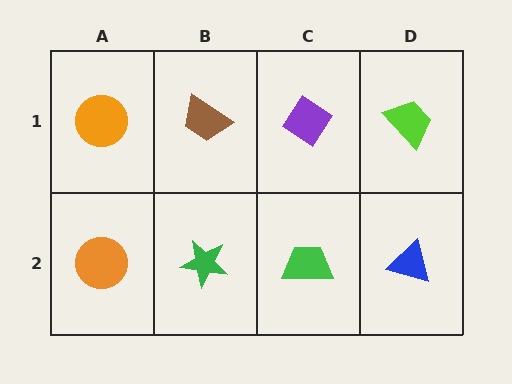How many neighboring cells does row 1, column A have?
2.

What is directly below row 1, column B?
A green star.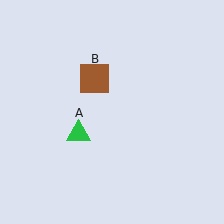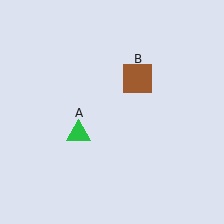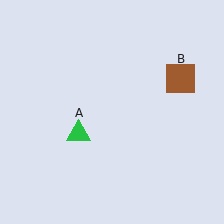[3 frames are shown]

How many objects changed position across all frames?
1 object changed position: brown square (object B).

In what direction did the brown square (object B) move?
The brown square (object B) moved right.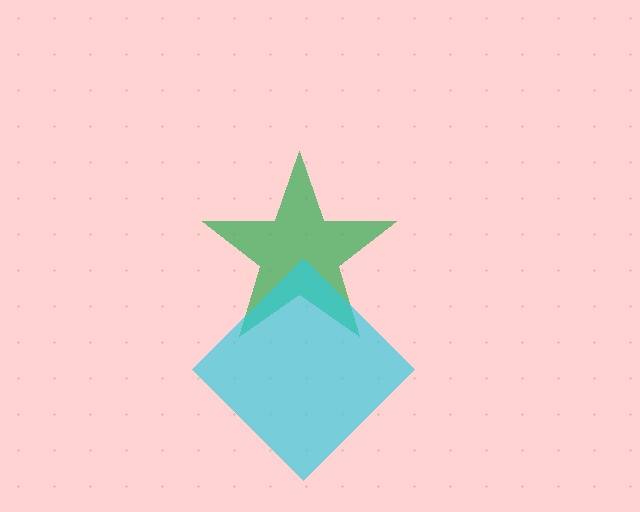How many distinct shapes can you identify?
There are 2 distinct shapes: a green star, a cyan diamond.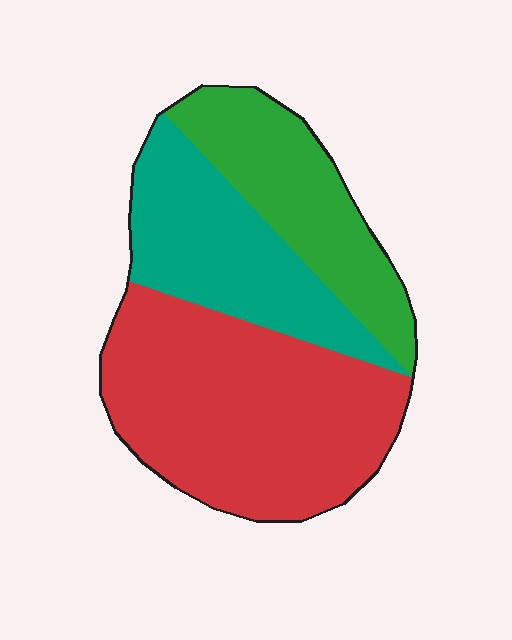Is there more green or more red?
Red.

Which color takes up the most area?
Red, at roughly 50%.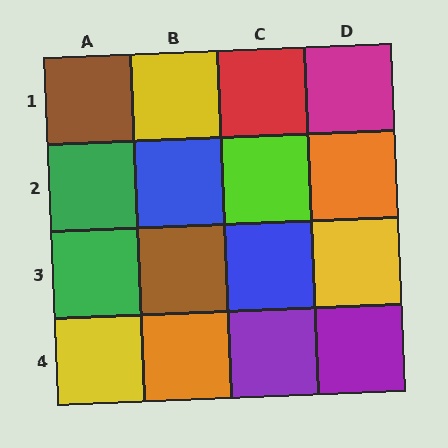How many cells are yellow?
3 cells are yellow.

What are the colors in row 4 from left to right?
Yellow, orange, purple, purple.